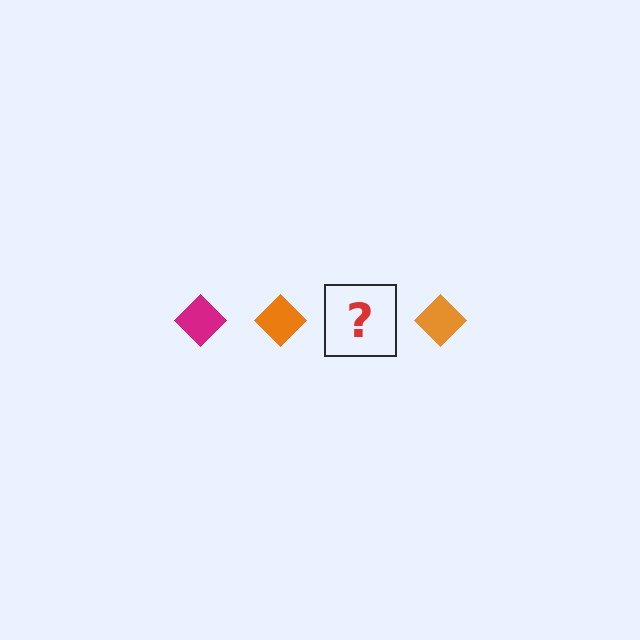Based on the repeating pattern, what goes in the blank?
The blank should be a magenta diamond.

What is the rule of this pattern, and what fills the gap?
The rule is that the pattern cycles through magenta, orange diamonds. The gap should be filled with a magenta diamond.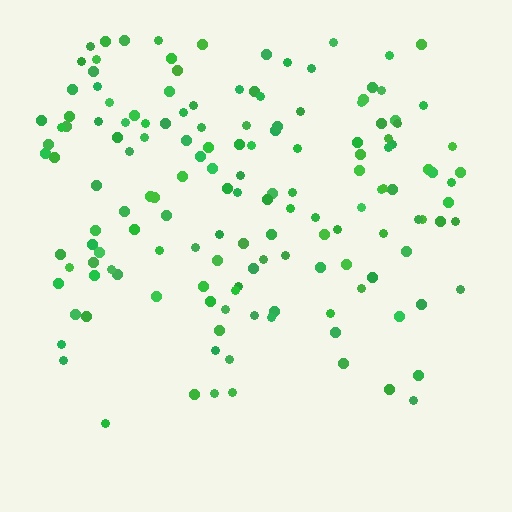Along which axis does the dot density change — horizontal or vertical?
Vertical.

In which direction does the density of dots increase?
From bottom to top, with the top side densest.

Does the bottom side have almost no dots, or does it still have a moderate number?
Still a moderate number, just noticeably fewer than the top.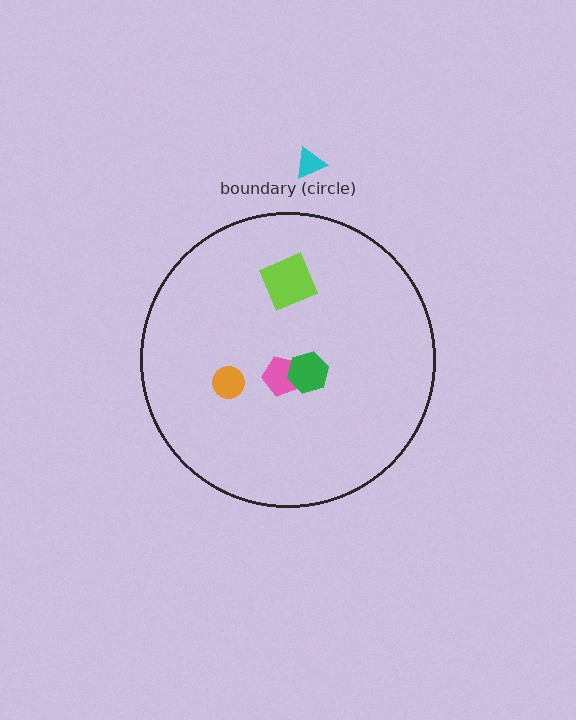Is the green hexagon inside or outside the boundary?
Inside.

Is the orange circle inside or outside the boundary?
Inside.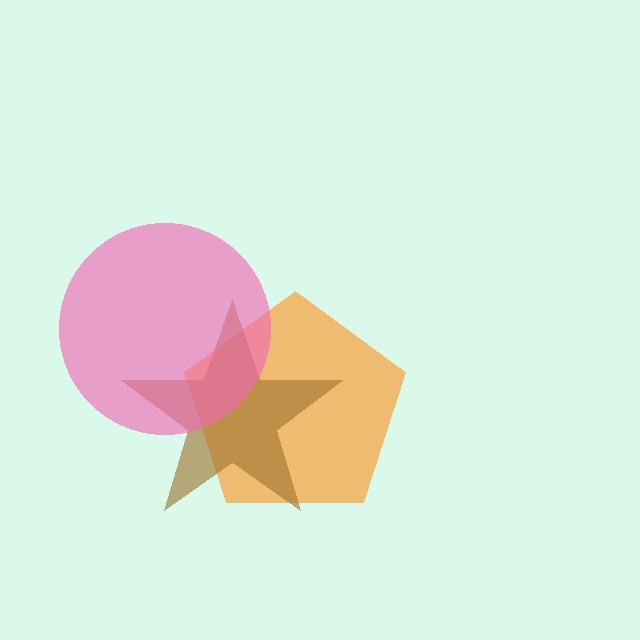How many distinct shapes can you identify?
There are 3 distinct shapes: an orange pentagon, a brown star, a pink circle.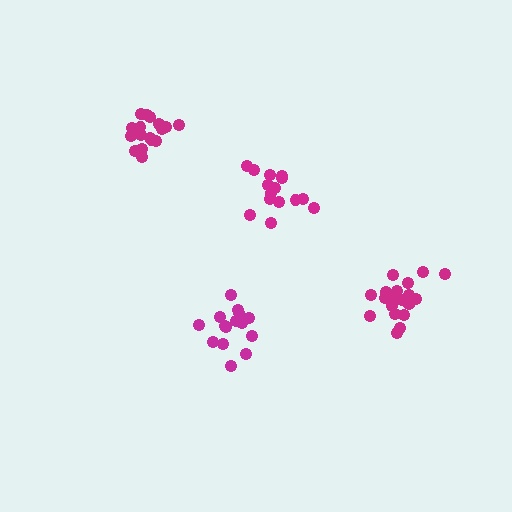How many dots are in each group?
Group 1: 17 dots, Group 2: 15 dots, Group 3: 15 dots, Group 4: 20 dots (67 total).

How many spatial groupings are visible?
There are 4 spatial groupings.